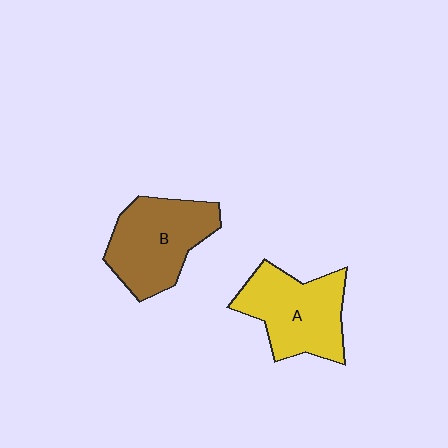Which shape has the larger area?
Shape B (brown).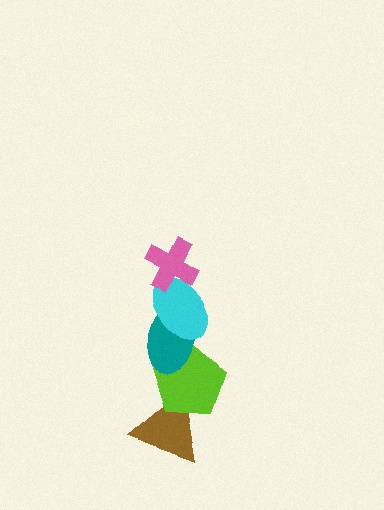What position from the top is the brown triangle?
The brown triangle is 5th from the top.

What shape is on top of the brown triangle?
The lime pentagon is on top of the brown triangle.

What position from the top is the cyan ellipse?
The cyan ellipse is 2nd from the top.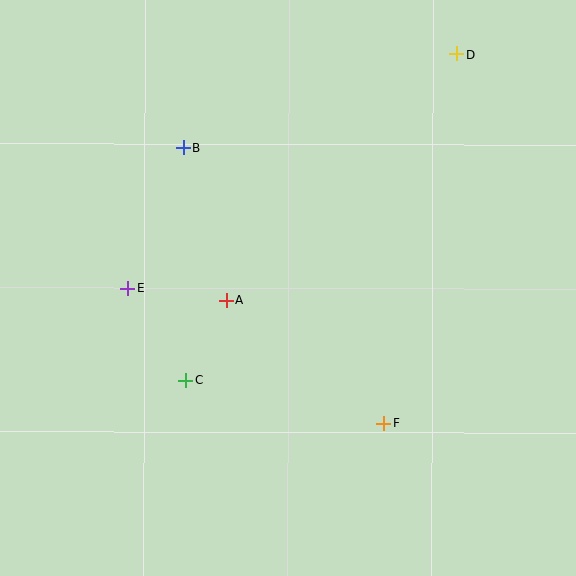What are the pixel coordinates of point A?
Point A is at (226, 300).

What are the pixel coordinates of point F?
Point F is at (384, 424).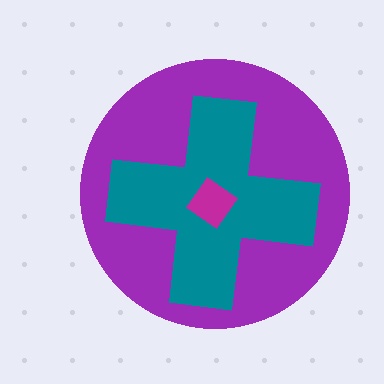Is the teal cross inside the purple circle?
Yes.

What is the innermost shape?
The magenta diamond.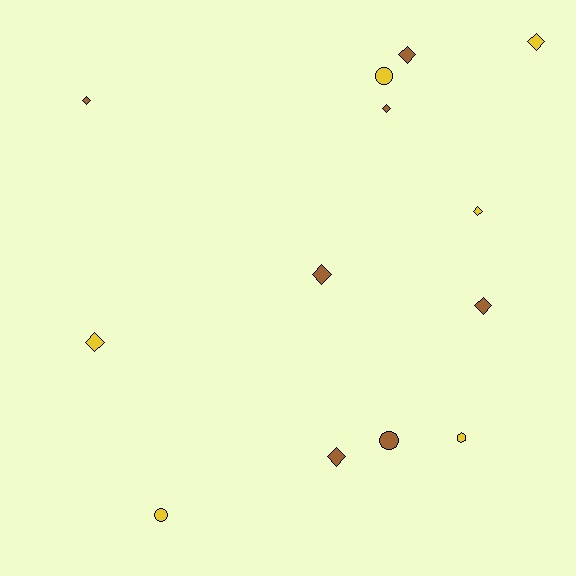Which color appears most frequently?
Brown, with 7 objects.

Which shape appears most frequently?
Diamond, with 9 objects.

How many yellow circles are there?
There are 2 yellow circles.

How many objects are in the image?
There are 13 objects.